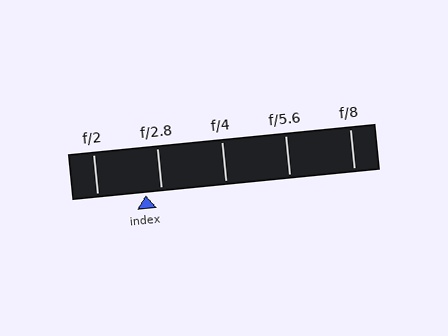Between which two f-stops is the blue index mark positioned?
The index mark is between f/2 and f/2.8.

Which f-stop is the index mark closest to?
The index mark is closest to f/2.8.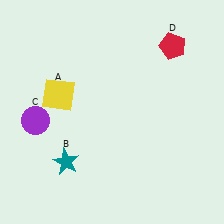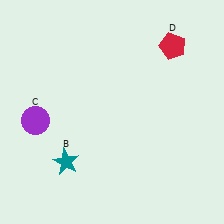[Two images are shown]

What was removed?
The yellow square (A) was removed in Image 2.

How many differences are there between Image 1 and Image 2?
There is 1 difference between the two images.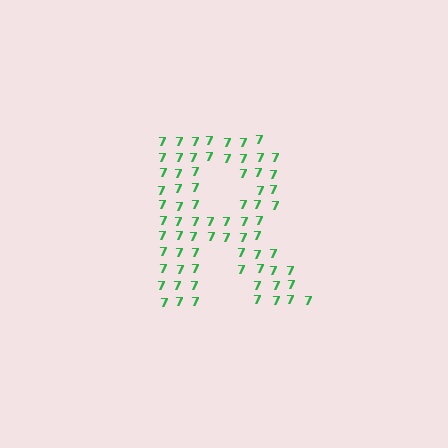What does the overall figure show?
The overall figure shows the letter R.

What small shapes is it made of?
It is made of small digit 7's.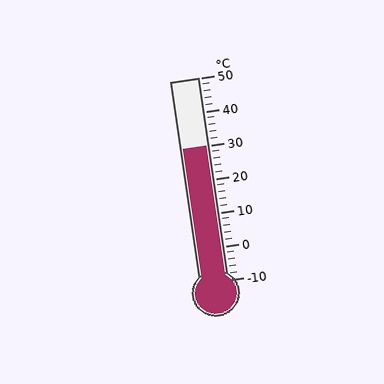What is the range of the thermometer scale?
The thermometer scale ranges from -10°C to 50°C.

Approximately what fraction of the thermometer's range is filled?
The thermometer is filled to approximately 65% of its range.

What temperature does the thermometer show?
The thermometer shows approximately 30°C.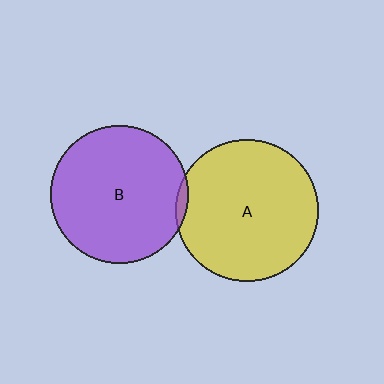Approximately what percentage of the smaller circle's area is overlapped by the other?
Approximately 5%.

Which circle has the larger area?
Circle A (yellow).